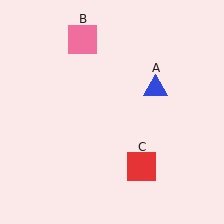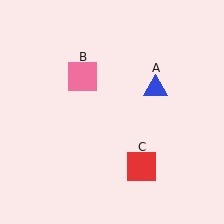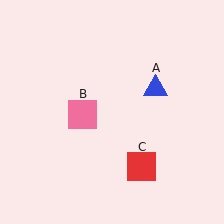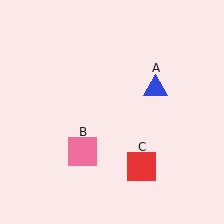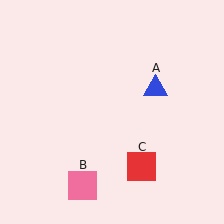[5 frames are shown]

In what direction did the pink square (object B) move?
The pink square (object B) moved down.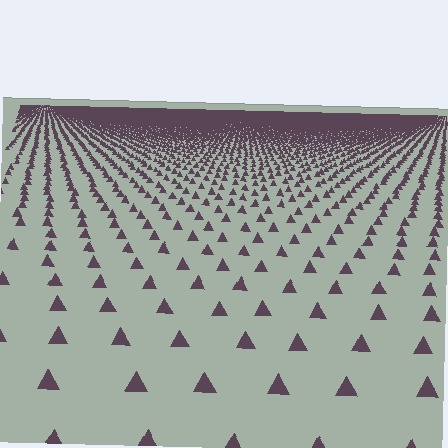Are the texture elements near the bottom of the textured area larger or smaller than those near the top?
Larger. Near the bottom, elements are closer to the viewer and appear at a bigger on-screen size.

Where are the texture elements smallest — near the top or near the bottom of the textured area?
Near the top.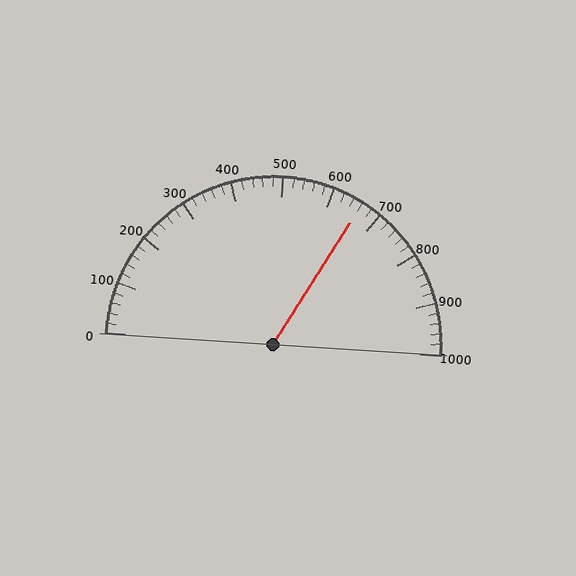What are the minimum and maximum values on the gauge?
The gauge ranges from 0 to 1000.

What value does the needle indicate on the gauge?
The needle indicates approximately 660.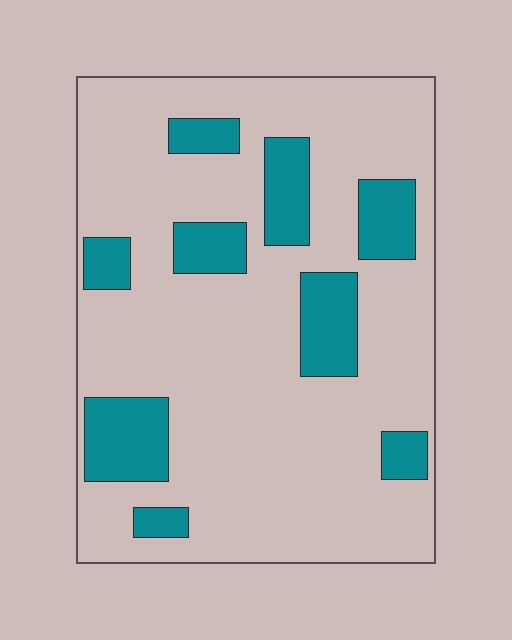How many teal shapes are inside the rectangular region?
9.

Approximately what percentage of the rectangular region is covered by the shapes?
Approximately 20%.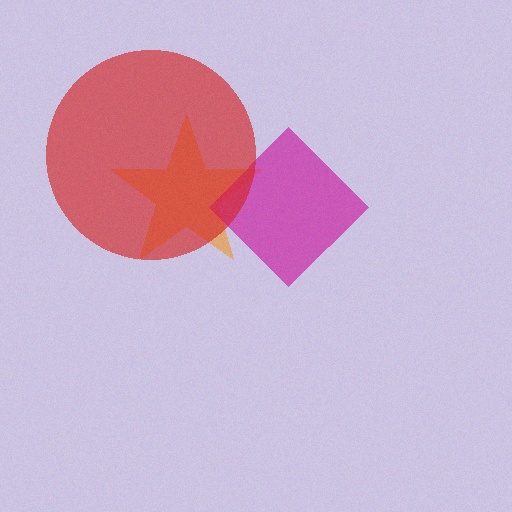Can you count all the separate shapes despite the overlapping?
Yes, there are 3 separate shapes.